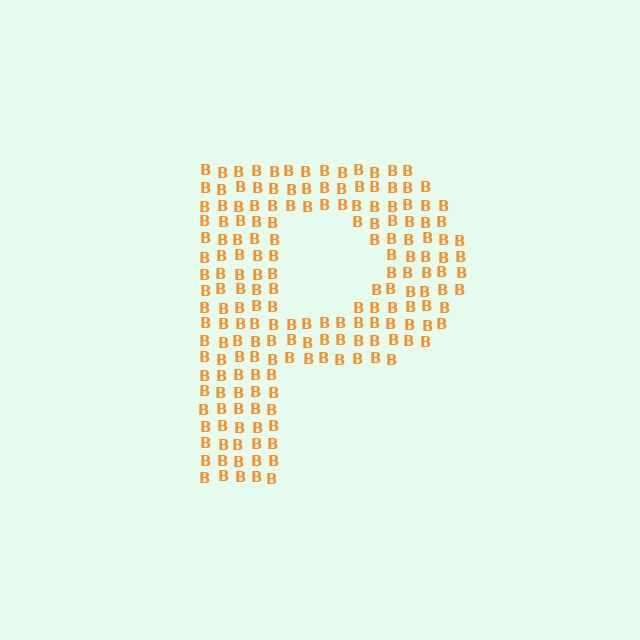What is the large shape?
The large shape is the letter P.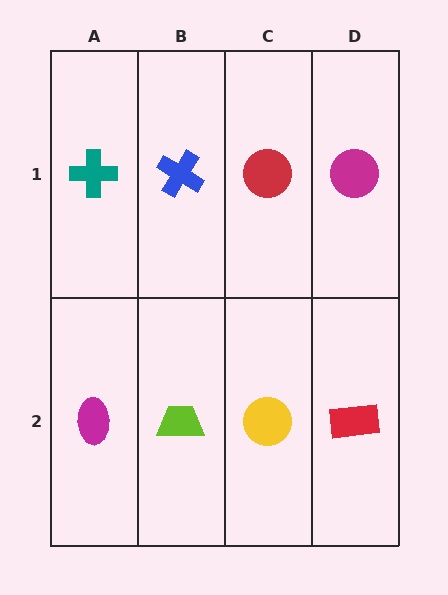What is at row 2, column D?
A red rectangle.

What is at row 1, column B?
A blue cross.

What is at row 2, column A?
A magenta ellipse.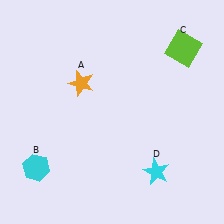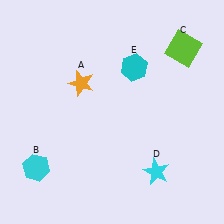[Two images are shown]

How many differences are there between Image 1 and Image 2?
There is 1 difference between the two images.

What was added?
A cyan hexagon (E) was added in Image 2.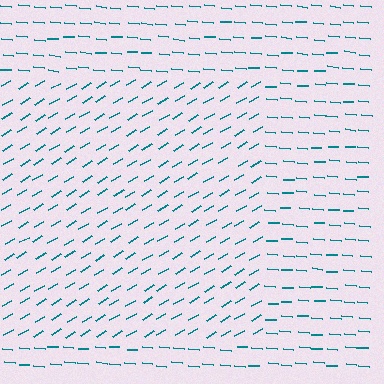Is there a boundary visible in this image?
Yes, there is a texture boundary formed by a change in line orientation.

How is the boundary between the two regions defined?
The boundary is defined purely by a change in line orientation (approximately 35 degrees difference). All lines are the same color and thickness.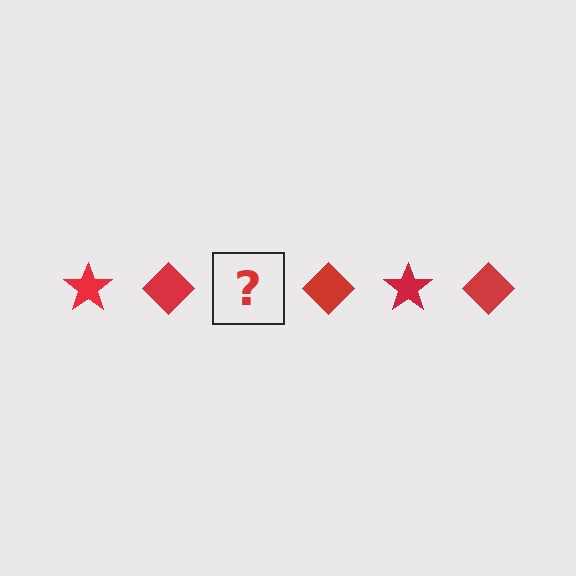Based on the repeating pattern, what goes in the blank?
The blank should be a red star.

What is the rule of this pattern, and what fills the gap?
The rule is that the pattern cycles through star, diamond shapes in red. The gap should be filled with a red star.